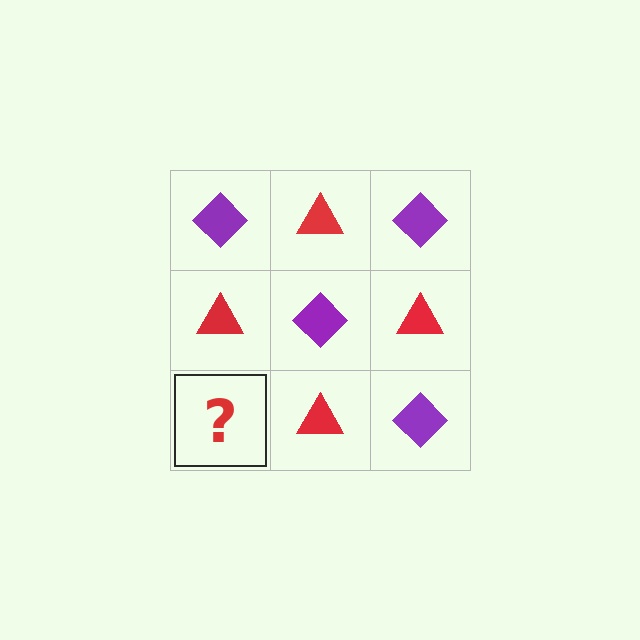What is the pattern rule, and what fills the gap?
The rule is that it alternates purple diamond and red triangle in a checkerboard pattern. The gap should be filled with a purple diamond.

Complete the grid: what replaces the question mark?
The question mark should be replaced with a purple diamond.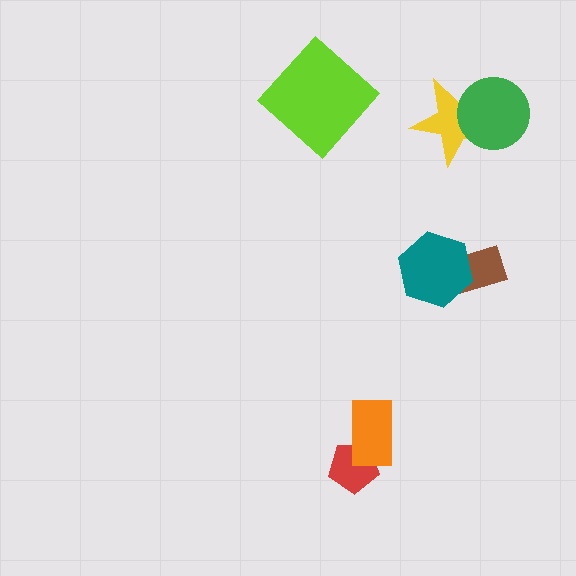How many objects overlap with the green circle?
1 object overlaps with the green circle.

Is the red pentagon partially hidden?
Yes, it is partially covered by another shape.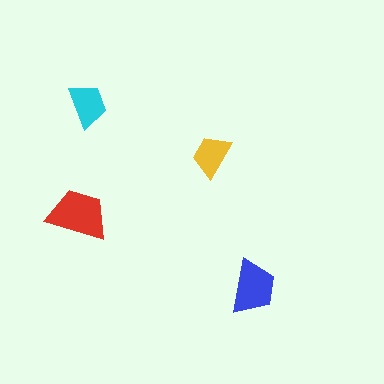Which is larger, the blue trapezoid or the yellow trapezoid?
The blue one.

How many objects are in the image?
There are 4 objects in the image.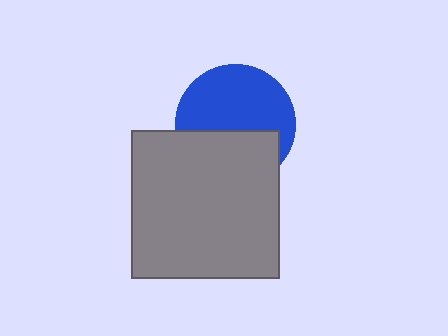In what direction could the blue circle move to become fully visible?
The blue circle could move up. That would shift it out from behind the gray square entirely.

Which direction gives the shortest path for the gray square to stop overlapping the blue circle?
Moving down gives the shortest separation.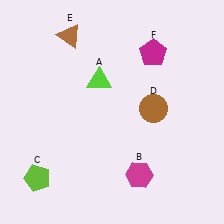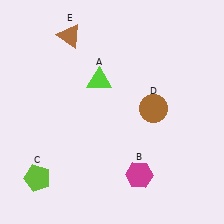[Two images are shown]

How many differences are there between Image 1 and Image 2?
There is 1 difference between the two images.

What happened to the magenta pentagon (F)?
The magenta pentagon (F) was removed in Image 2. It was in the top-right area of Image 1.